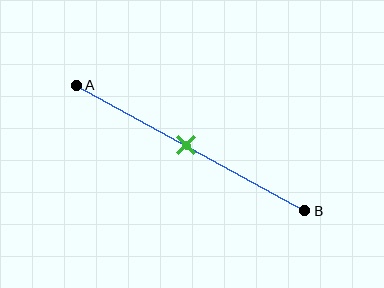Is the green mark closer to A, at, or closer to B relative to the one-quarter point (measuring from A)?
The green mark is closer to point B than the one-quarter point of segment AB.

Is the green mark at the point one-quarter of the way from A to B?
No, the mark is at about 50% from A, not at the 25% one-quarter point.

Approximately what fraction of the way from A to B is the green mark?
The green mark is approximately 50% of the way from A to B.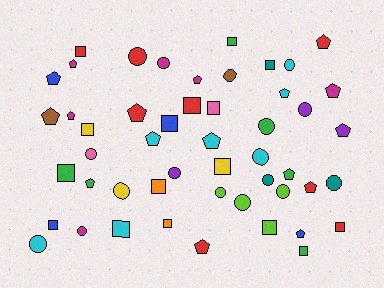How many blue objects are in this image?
There are 4 blue objects.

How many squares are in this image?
There are 16 squares.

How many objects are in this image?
There are 50 objects.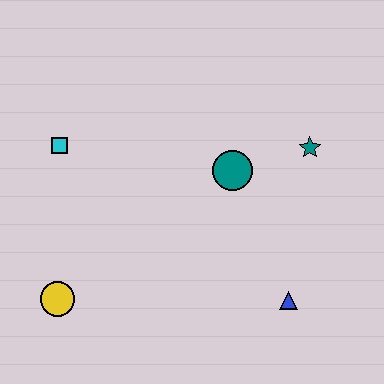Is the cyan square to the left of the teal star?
Yes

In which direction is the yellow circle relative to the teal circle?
The yellow circle is to the left of the teal circle.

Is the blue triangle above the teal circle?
No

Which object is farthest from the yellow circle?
The teal star is farthest from the yellow circle.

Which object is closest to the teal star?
The teal circle is closest to the teal star.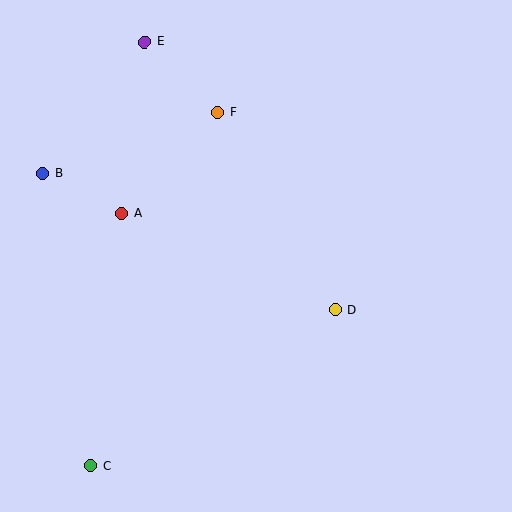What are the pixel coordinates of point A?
Point A is at (122, 213).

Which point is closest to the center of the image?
Point D at (336, 309) is closest to the center.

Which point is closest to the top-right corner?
Point F is closest to the top-right corner.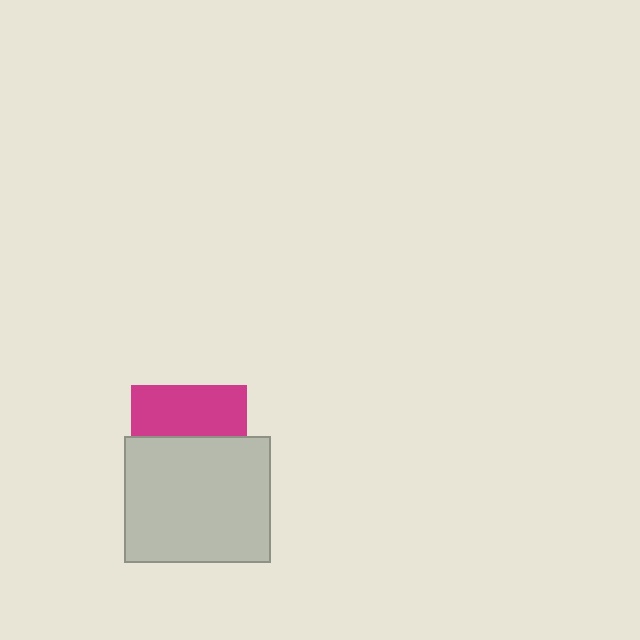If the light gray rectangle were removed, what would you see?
You would see the complete magenta square.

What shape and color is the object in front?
The object in front is a light gray rectangle.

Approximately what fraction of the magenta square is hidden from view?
Roughly 57% of the magenta square is hidden behind the light gray rectangle.